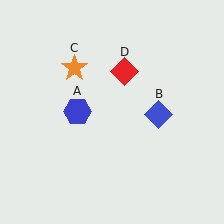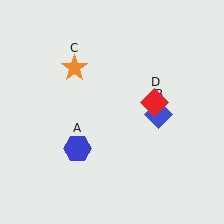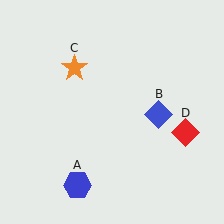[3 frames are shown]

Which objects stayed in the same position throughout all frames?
Blue diamond (object B) and orange star (object C) remained stationary.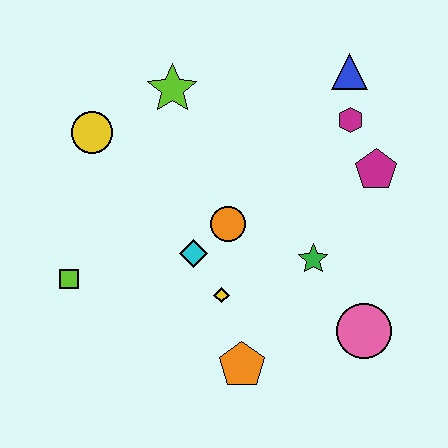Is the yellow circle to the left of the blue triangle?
Yes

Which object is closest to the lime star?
The yellow circle is closest to the lime star.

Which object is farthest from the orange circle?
The blue triangle is farthest from the orange circle.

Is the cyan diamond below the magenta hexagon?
Yes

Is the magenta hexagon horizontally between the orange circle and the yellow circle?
No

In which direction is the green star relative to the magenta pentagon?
The green star is below the magenta pentagon.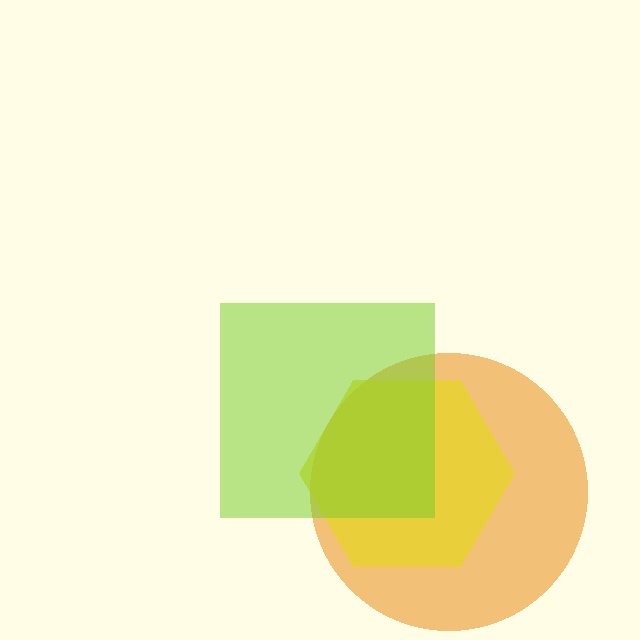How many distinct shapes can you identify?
There are 3 distinct shapes: an orange circle, a yellow hexagon, a lime square.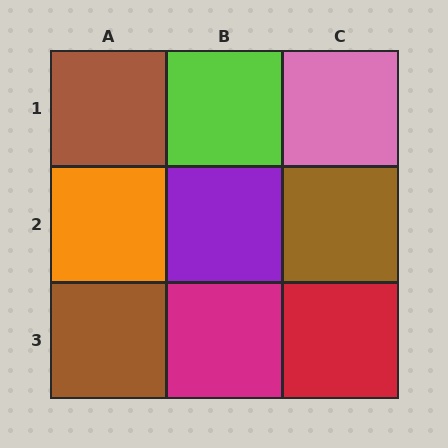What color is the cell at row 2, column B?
Purple.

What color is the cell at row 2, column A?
Orange.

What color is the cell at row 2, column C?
Brown.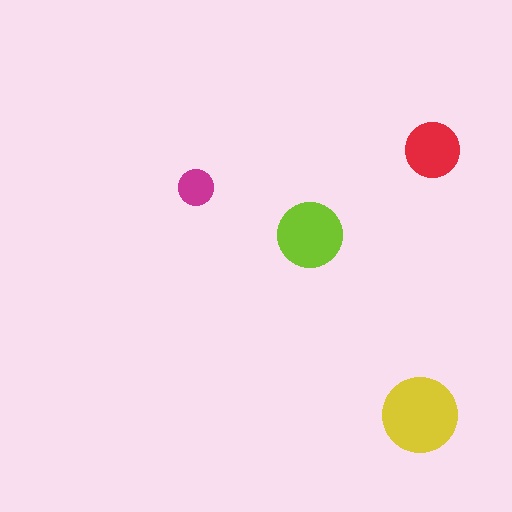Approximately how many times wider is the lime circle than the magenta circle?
About 2 times wider.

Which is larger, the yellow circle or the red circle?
The yellow one.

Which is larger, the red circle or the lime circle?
The lime one.